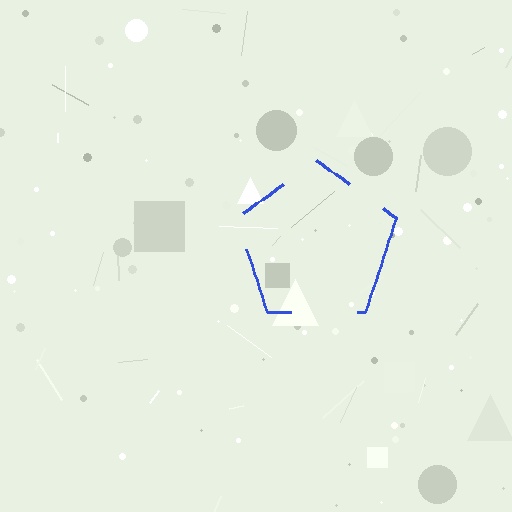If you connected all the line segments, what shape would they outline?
They would outline a pentagon.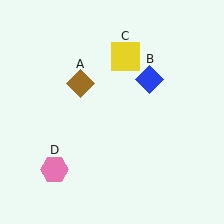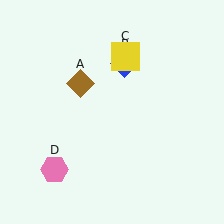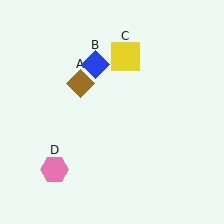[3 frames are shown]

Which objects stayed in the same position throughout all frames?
Brown diamond (object A) and yellow square (object C) and pink hexagon (object D) remained stationary.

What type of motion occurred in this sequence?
The blue diamond (object B) rotated counterclockwise around the center of the scene.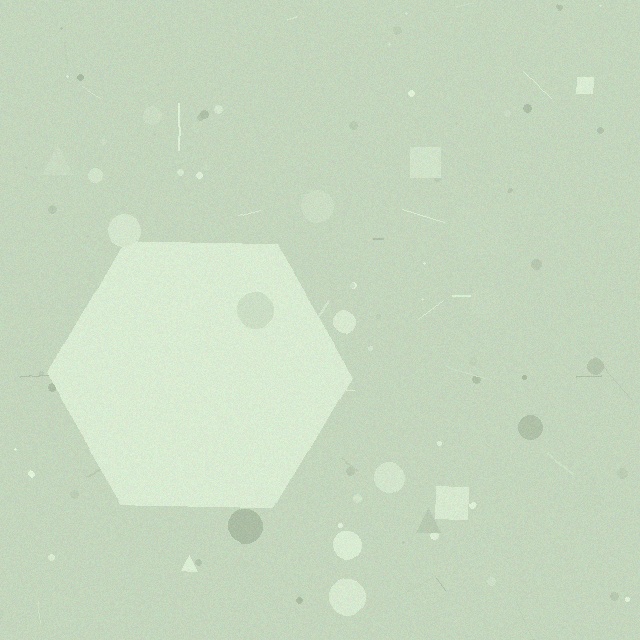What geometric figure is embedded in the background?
A hexagon is embedded in the background.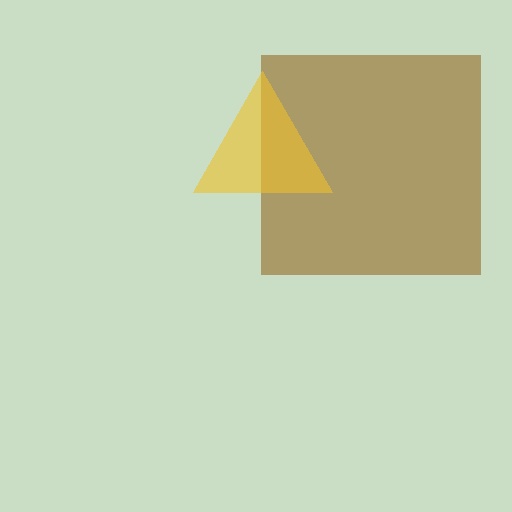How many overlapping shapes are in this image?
There are 2 overlapping shapes in the image.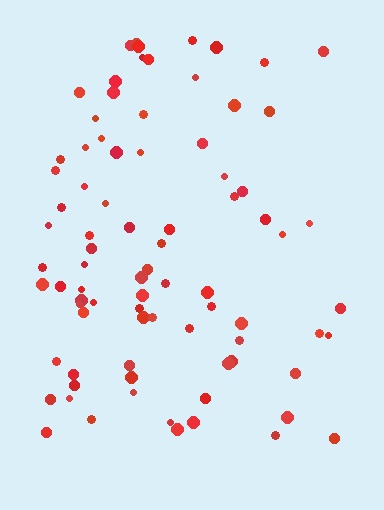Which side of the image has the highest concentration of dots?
The left.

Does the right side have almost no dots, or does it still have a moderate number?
Still a moderate number, just noticeably fewer than the left.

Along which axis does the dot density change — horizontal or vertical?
Horizontal.